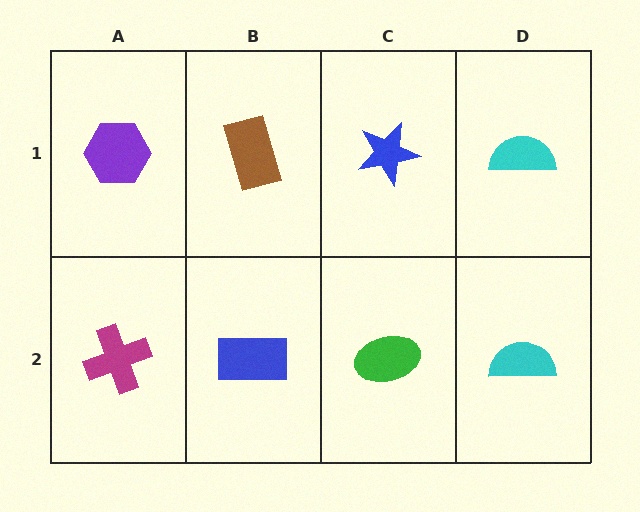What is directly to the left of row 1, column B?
A purple hexagon.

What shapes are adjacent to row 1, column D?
A cyan semicircle (row 2, column D), a blue star (row 1, column C).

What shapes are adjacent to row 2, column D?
A cyan semicircle (row 1, column D), a green ellipse (row 2, column C).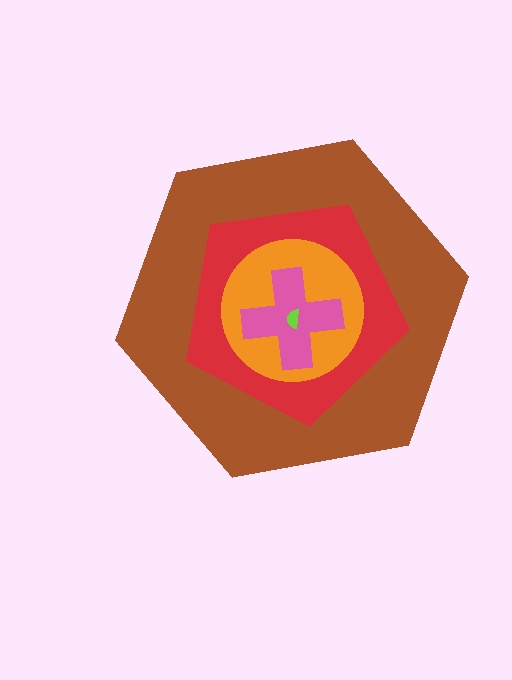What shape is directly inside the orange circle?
The pink cross.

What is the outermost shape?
The brown hexagon.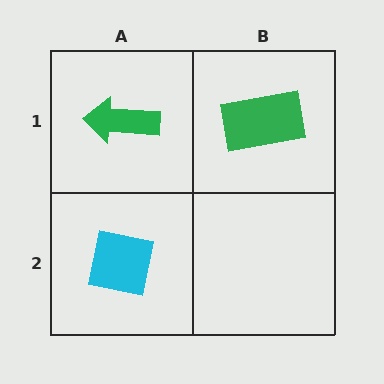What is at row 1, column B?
A green rectangle.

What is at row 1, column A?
A green arrow.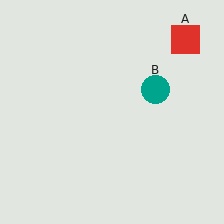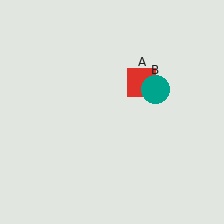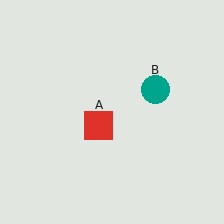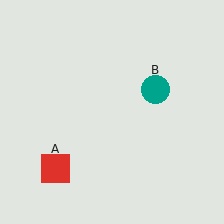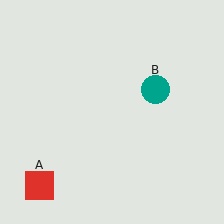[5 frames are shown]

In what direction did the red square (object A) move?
The red square (object A) moved down and to the left.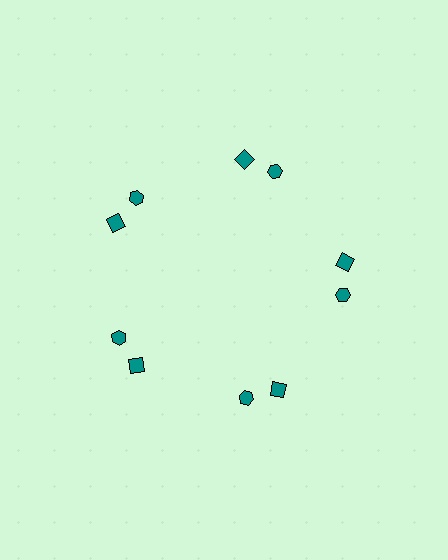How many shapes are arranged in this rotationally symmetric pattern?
There are 10 shapes, arranged in 5 groups of 2.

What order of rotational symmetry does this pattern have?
This pattern has 5-fold rotational symmetry.